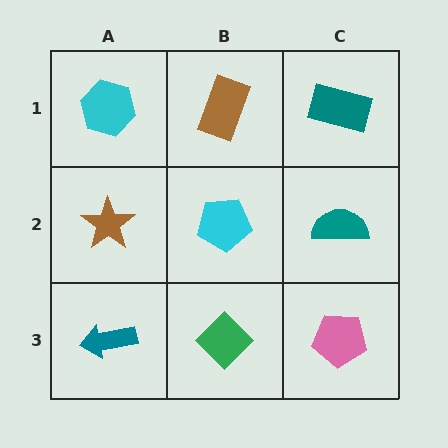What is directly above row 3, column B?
A cyan pentagon.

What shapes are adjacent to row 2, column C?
A teal rectangle (row 1, column C), a pink pentagon (row 3, column C), a cyan pentagon (row 2, column B).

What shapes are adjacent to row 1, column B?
A cyan pentagon (row 2, column B), a cyan hexagon (row 1, column A), a teal rectangle (row 1, column C).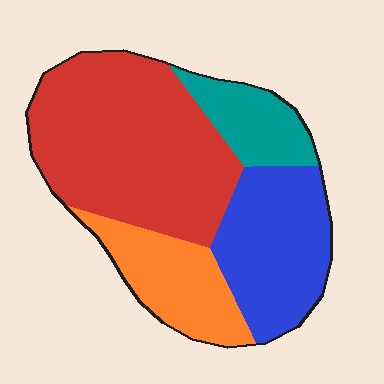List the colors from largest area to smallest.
From largest to smallest: red, blue, orange, teal.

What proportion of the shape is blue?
Blue takes up about one quarter (1/4) of the shape.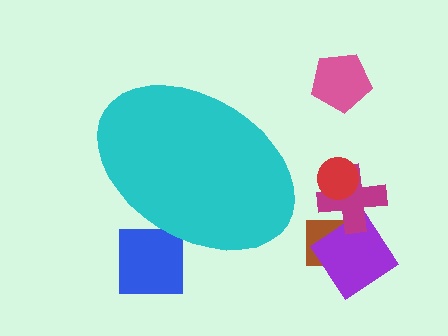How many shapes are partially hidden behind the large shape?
1 shape is partially hidden.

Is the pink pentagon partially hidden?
No, the pink pentagon is fully visible.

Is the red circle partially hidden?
No, the red circle is fully visible.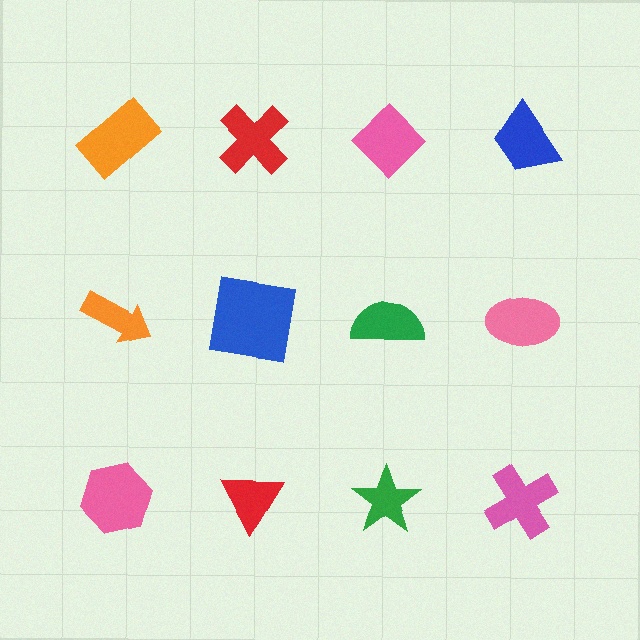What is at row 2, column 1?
An orange arrow.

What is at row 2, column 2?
A blue square.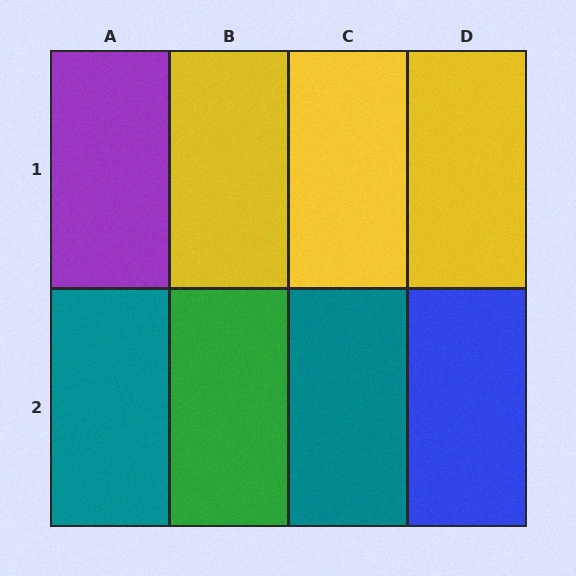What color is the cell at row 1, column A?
Purple.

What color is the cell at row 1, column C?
Yellow.